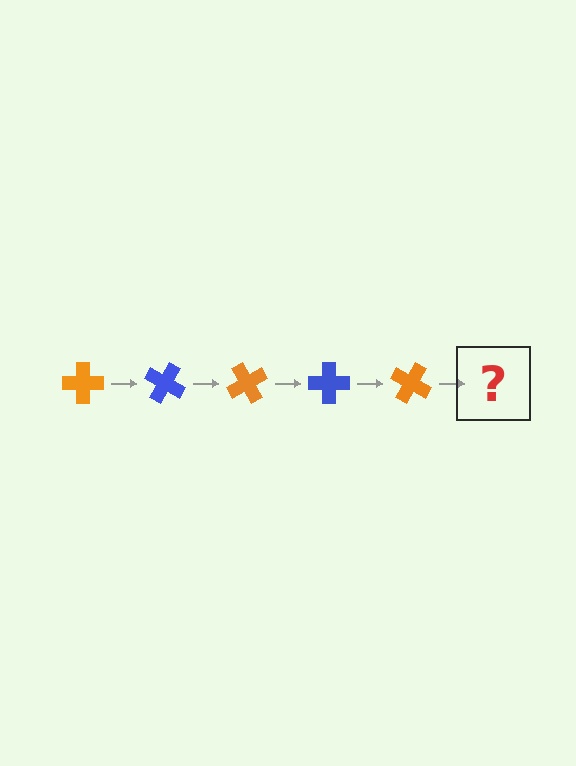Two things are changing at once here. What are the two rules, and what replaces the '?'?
The two rules are that it rotates 30 degrees each step and the color cycles through orange and blue. The '?' should be a blue cross, rotated 150 degrees from the start.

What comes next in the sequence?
The next element should be a blue cross, rotated 150 degrees from the start.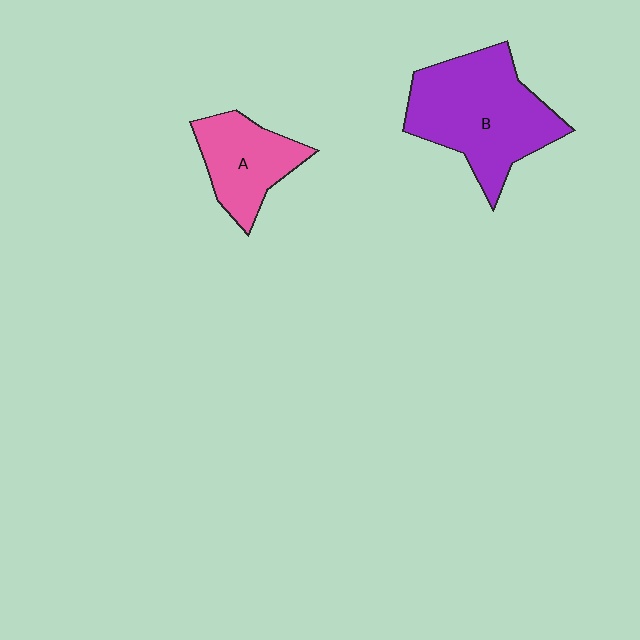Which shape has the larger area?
Shape B (purple).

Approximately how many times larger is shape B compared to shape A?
Approximately 1.8 times.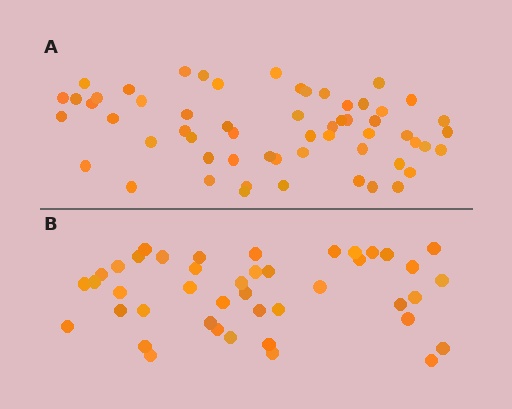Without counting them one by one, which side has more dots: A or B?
Region A (the top region) has more dots.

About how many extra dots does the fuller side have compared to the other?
Region A has approximately 15 more dots than region B.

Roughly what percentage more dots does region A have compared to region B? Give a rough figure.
About 35% more.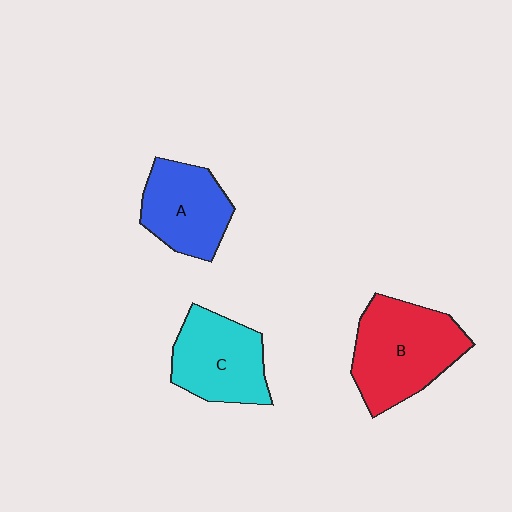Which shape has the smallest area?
Shape A (blue).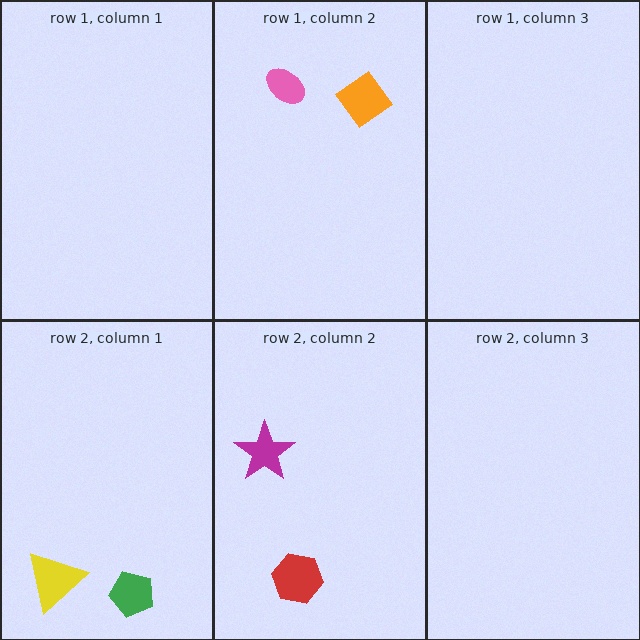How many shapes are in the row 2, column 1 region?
2.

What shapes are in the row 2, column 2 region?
The magenta star, the red hexagon.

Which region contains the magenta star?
The row 2, column 2 region.